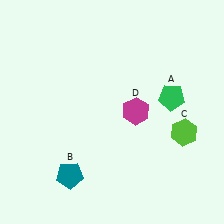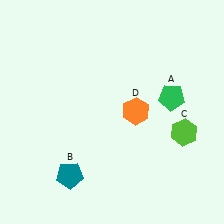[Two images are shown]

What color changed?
The hexagon (D) changed from magenta in Image 1 to orange in Image 2.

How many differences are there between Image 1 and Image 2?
There is 1 difference between the two images.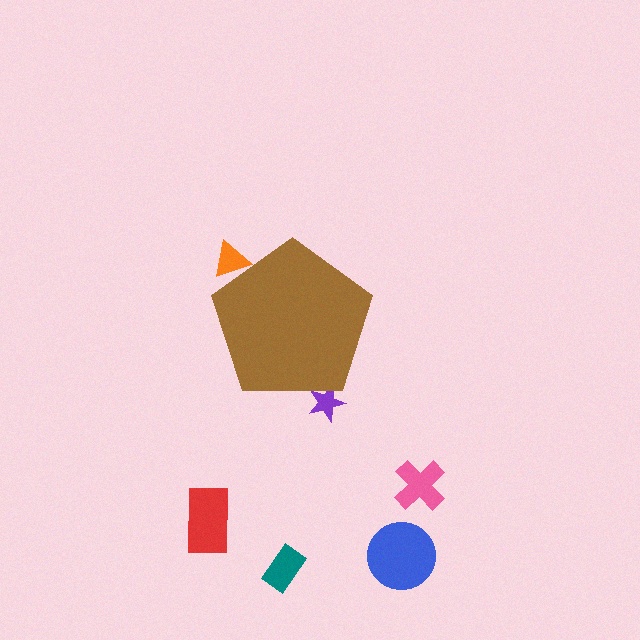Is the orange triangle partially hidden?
Yes, the orange triangle is partially hidden behind the brown pentagon.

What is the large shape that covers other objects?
A brown pentagon.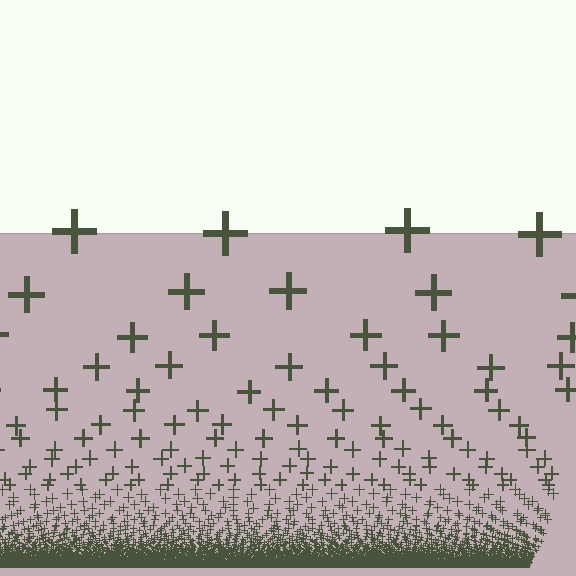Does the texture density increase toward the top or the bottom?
Density increases toward the bottom.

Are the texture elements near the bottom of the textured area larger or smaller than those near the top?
Smaller. The gradient is inverted — elements near the bottom are smaller and denser.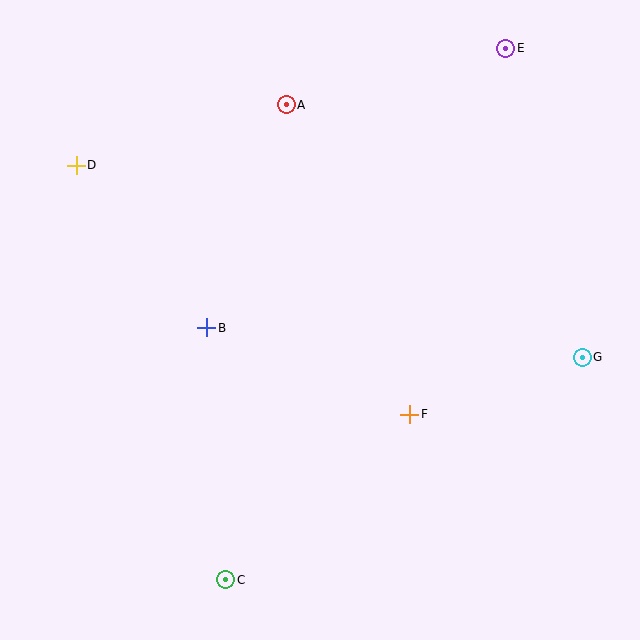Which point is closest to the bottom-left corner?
Point C is closest to the bottom-left corner.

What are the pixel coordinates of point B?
Point B is at (207, 328).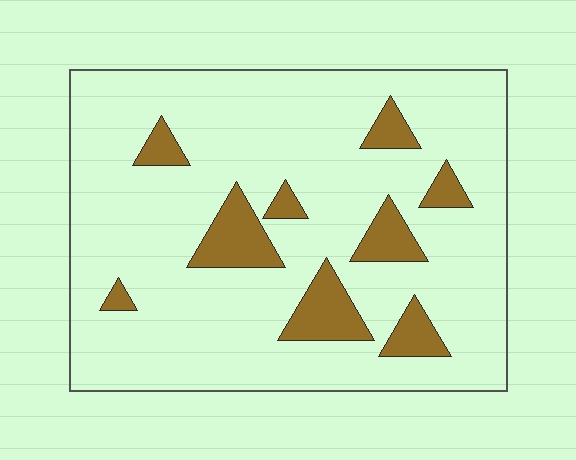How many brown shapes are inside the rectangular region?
9.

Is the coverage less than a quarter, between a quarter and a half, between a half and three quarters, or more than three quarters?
Less than a quarter.